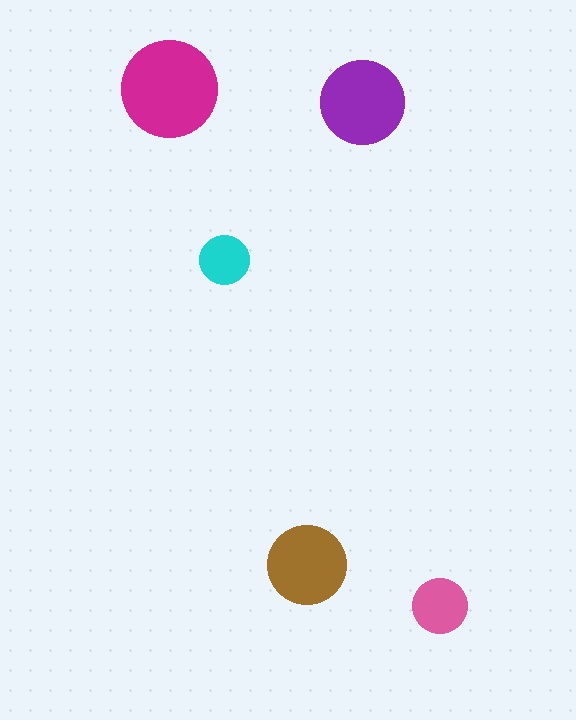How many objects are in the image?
There are 5 objects in the image.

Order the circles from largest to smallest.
the magenta one, the purple one, the brown one, the pink one, the cyan one.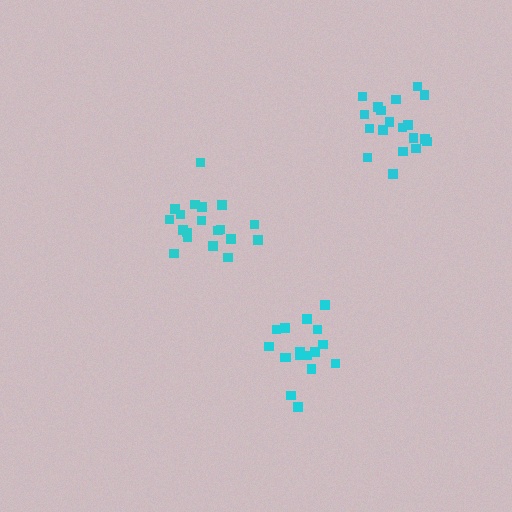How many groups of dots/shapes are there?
There are 3 groups.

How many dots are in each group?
Group 1: 19 dots, Group 2: 18 dots, Group 3: 21 dots (58 total).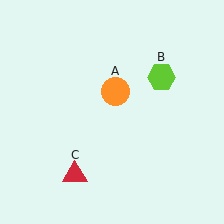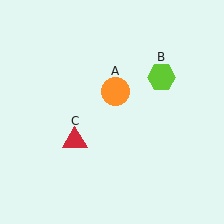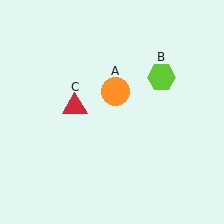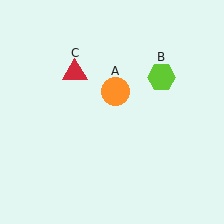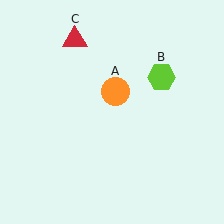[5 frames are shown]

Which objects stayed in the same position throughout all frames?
Orange circle (object A) and lime hexagon (object B) remained stationary.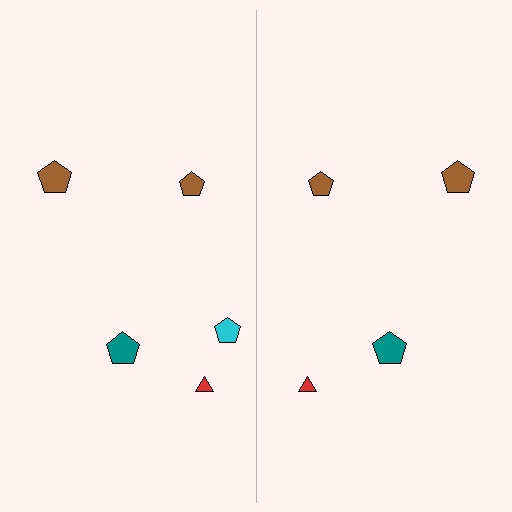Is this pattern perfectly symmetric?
No, the pattern is not perfectly symmetric. A cyan pentagon is missing from the right side.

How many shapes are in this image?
There are 9 shapes in this image.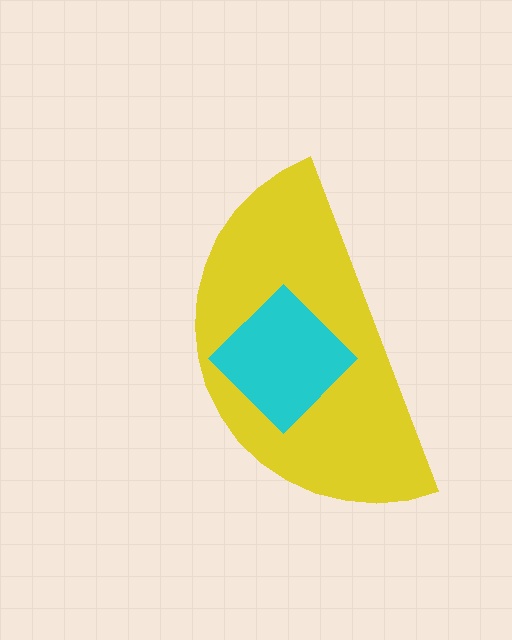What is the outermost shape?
The yellow semicircle.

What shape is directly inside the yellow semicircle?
The cyan diamond.